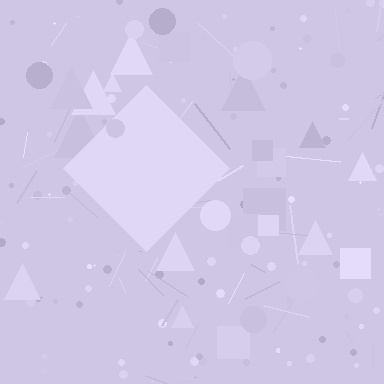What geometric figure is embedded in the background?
A diamond is embedded in the background.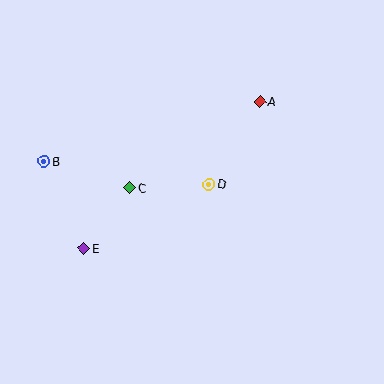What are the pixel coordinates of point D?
Point D is at (209, 184).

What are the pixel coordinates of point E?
Point E is at (84, 248).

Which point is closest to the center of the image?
Point D at (209, 184) is closest to the center.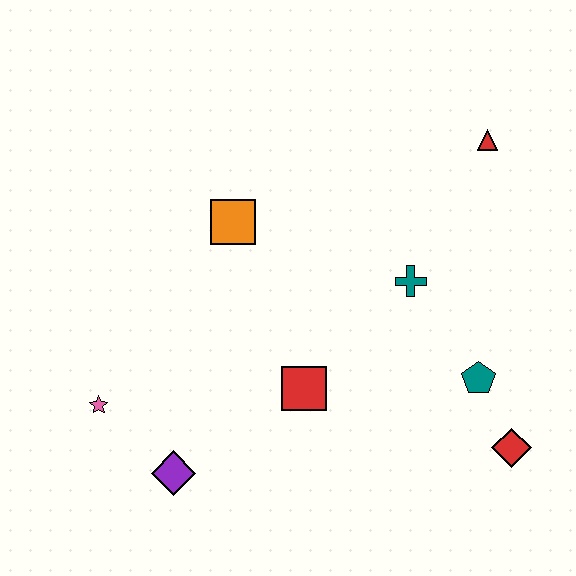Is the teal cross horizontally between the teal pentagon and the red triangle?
No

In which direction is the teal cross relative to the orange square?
The teal cross is to the right of the orange square.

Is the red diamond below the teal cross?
Yes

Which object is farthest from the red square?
The red triangle is farthest from the red square.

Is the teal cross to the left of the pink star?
No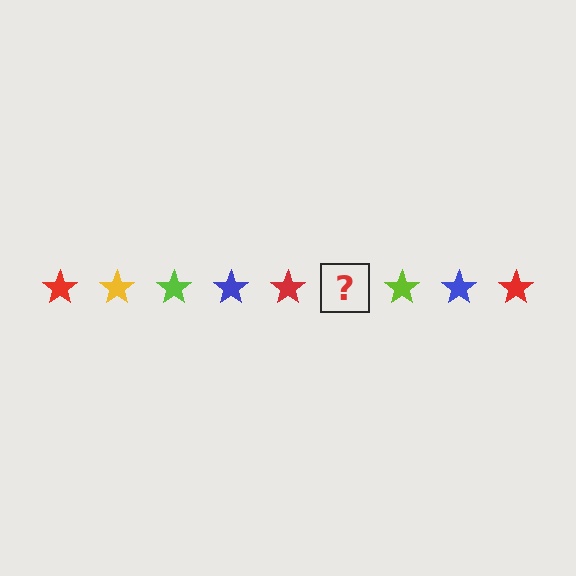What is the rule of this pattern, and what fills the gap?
The rule is that the pattern cycles through red, yellow, lime, blue stars. The gap should be filled with a yellow star.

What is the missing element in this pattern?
The missing element is a yellow star.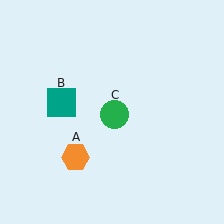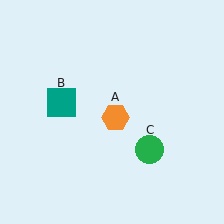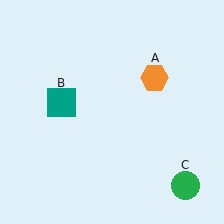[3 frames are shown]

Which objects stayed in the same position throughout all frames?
Teal square (object B) remained stationary.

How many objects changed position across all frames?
2 objects changed position: orange hexagon (object A), green circle (object C).